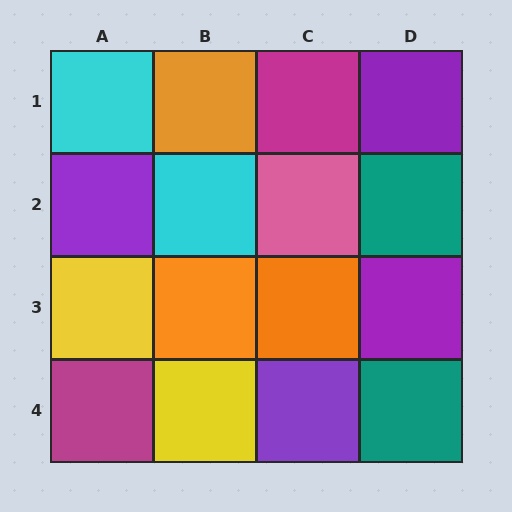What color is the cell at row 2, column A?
Purple.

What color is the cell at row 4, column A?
Magenta.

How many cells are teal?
2 cells are teal.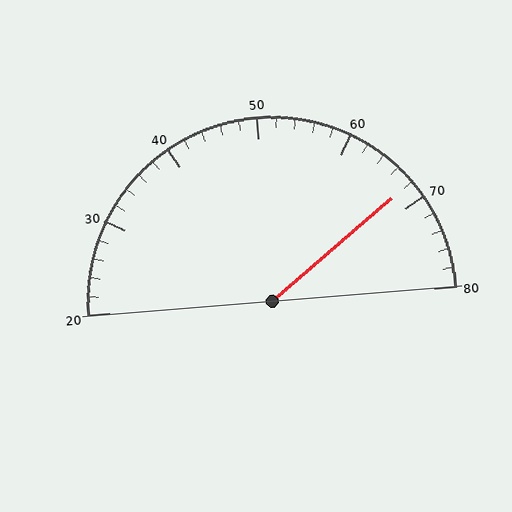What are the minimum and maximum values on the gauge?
The gauge ranges from 20 to 80.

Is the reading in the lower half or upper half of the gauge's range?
The reading is in the upper half of the range (20 to 80).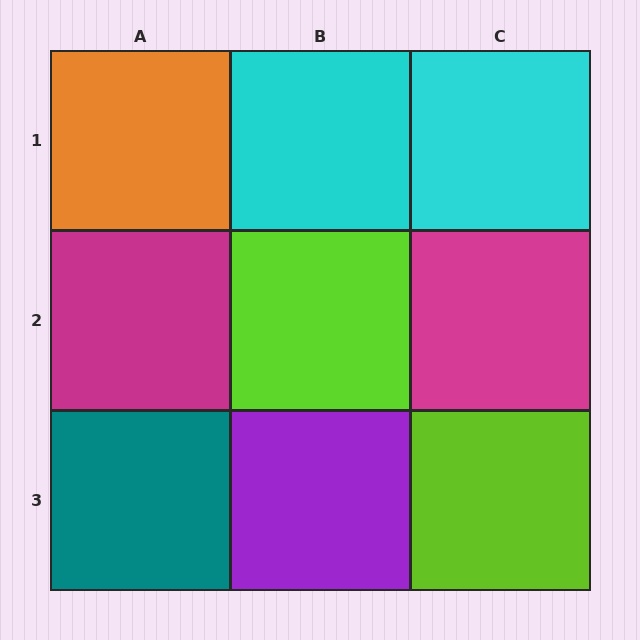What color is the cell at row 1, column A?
Orange.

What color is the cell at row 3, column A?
Teal.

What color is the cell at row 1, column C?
Cyan.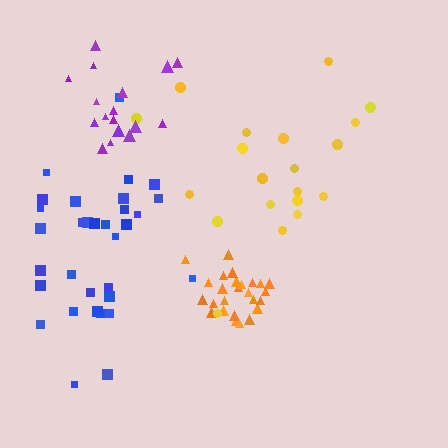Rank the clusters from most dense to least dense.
orange, purple, blue, yellow.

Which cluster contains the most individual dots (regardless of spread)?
Blue (32).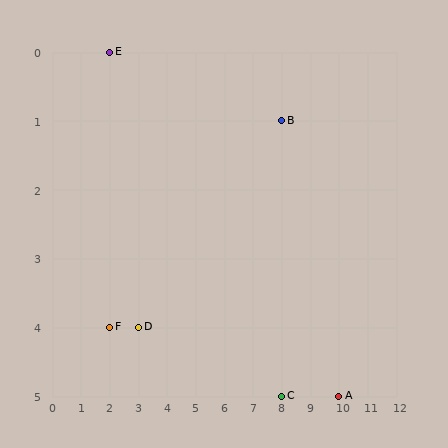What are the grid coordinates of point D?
Point D is at grid coordinates (3, 4).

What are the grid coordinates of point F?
Point F is at grid coordinates (2, 4).